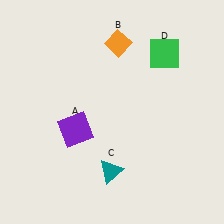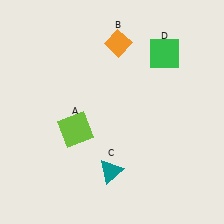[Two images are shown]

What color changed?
The square (A) changed from purple in Image 1 to lime in Image 2.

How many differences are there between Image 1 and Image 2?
There is 1 difference between the two images.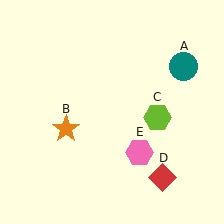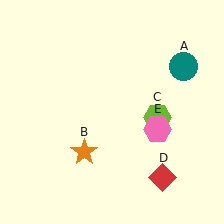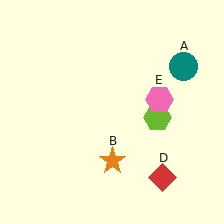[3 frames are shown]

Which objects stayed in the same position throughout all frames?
Teal circle (object A) and lime hexagon (object C) and red diamond (object D) remained stationary.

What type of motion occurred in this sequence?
The orange star (object B), pink hexagon (object E) rotated counterclockwise around the center of the scene.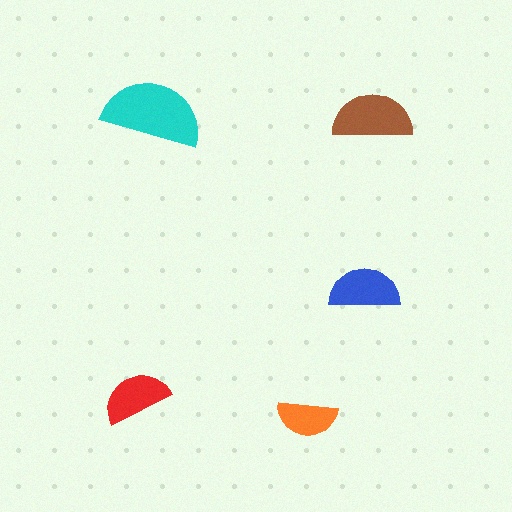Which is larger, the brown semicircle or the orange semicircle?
The brown one.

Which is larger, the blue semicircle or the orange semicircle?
The blue one.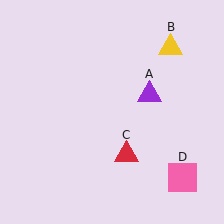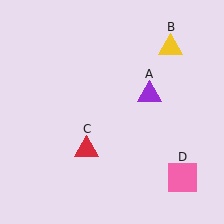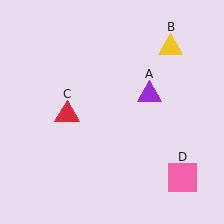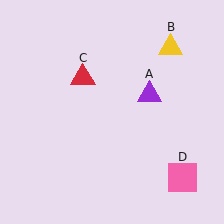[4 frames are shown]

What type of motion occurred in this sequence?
The red triangle (object C) rotated clockwise around the center of the scene.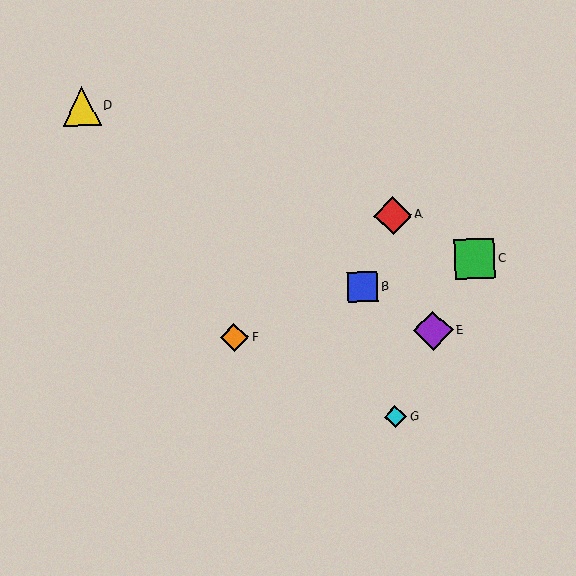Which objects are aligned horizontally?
Objects E, F are aligned horizontally.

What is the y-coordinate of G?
Object G is at y≈417.